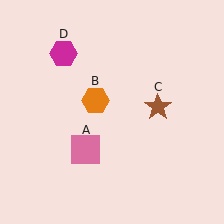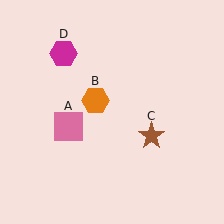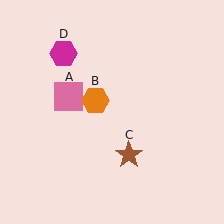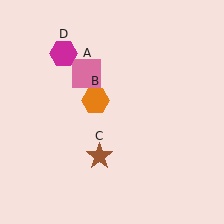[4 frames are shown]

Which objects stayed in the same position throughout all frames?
Orange hexagon (object B) and magenta hexagon (object D) remained stationary.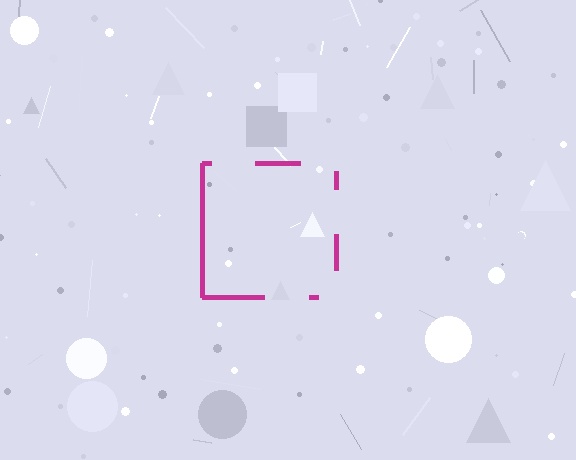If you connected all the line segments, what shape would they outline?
They would outline a square.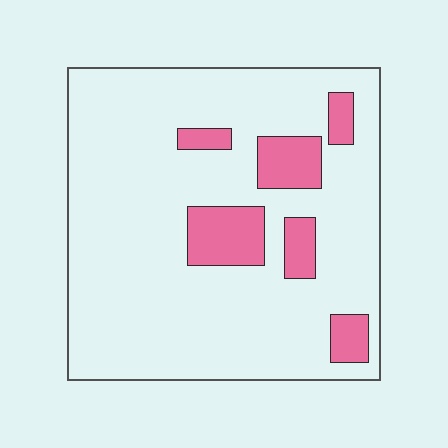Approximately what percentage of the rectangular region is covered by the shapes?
Approximately 15%.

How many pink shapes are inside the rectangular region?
6.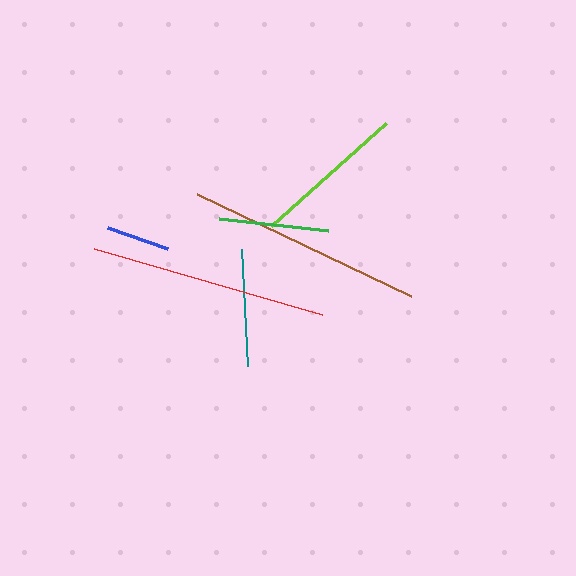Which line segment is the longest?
The brown line is the longest at approximately 237 pixels.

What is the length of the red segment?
The red segment is approximately 237 pixels long.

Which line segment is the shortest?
The blue line is the shortest at approximately 64 pixels.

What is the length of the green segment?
The green segment is approximately 109 pixels long.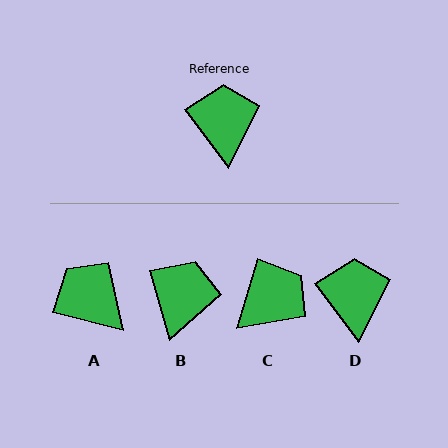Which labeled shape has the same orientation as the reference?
D.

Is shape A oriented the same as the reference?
No, it is off by about 39 degrees.